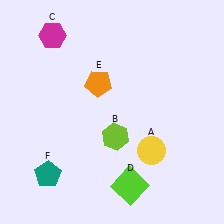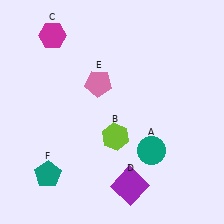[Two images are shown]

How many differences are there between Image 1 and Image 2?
There are 3 differences between the two images.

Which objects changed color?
A changed from yellow to teal. D changed from lime to purple. E changed from orange to pink.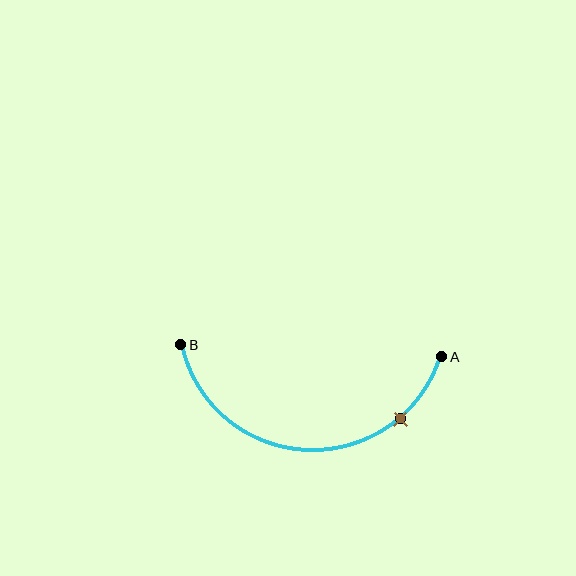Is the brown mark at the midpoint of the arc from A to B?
No. The brown mark lies on the arc but is closer to endpoint A. The arc midpoint would be at the point on the curve equidistant along the arc from both A and B.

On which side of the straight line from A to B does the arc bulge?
The arc bulges below the straight line connecting A and B.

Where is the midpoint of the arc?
The arc midpoint is the point on the curve farthest from the straight line joining A and B. It sits below that line.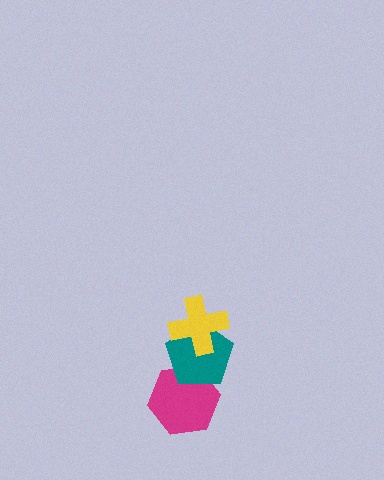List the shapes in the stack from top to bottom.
From top to bottom: the yellow cross, the teal pentagon, the magenta hexagon.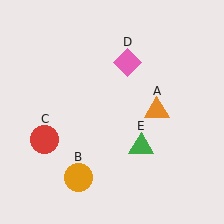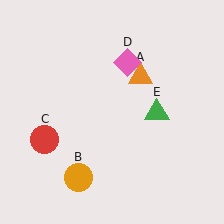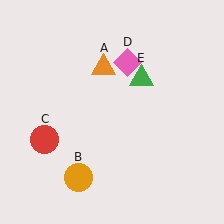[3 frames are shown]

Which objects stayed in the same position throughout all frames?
Orange circle (object B) and red circle (object C) and pink diamond (object D) remained stationary.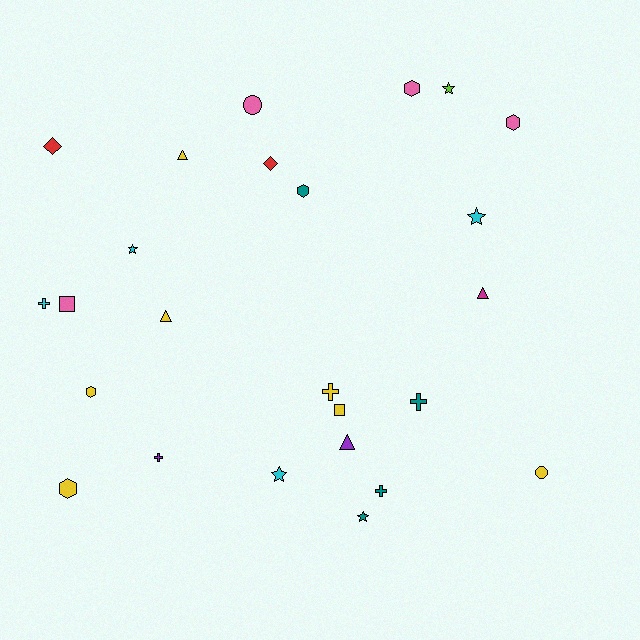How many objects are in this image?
There are 25 objects.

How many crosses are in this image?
There are 5 crosses.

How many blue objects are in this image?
There are no blue objects.